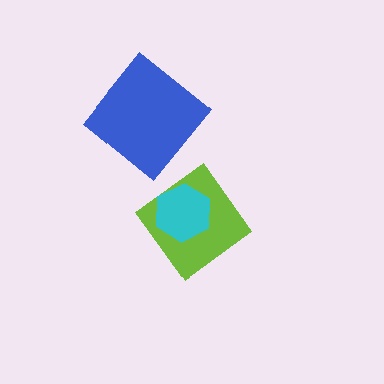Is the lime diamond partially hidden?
Yes, it is partially covered by another shape.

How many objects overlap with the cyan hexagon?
1 object overlaps with the cyan hexagon.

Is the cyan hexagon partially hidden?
No, no other shape covers it.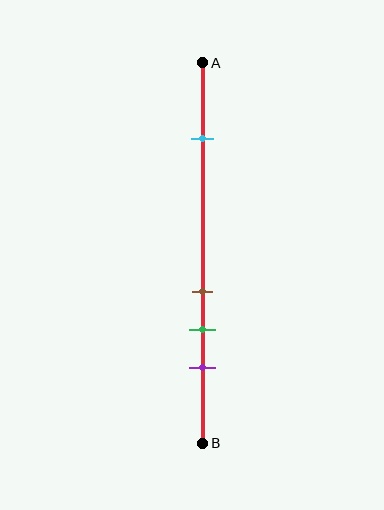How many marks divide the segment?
There are 4 marks dividing the segment.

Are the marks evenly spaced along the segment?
No, the marks are not evenly spaced.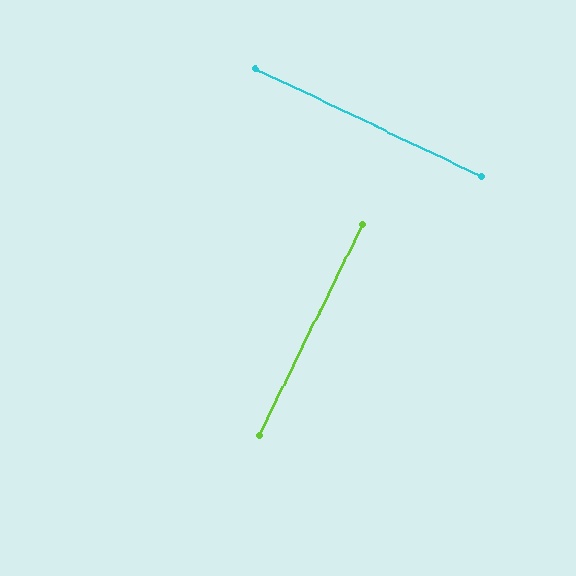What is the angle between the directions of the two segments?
Approximately 89 degrees.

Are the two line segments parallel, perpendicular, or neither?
Perpendicular — they meet at approximately 89°.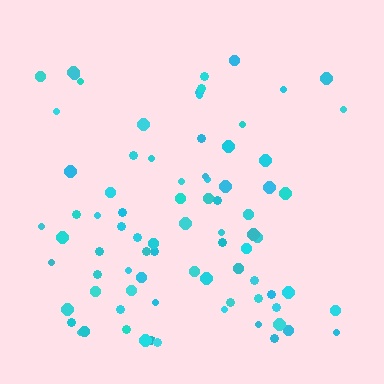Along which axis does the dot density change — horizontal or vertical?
Vertical.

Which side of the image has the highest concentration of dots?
The bottom.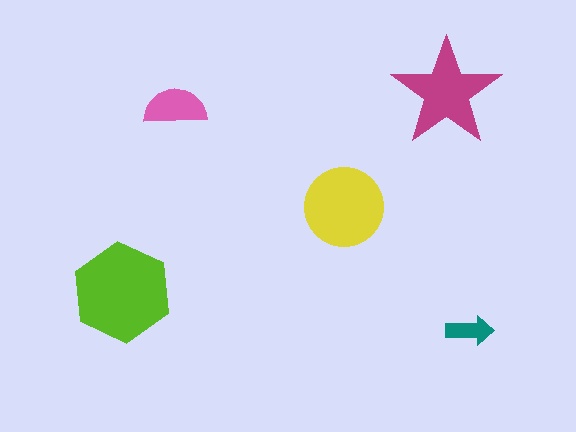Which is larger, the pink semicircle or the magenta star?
The magenta star.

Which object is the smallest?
The teal arrow.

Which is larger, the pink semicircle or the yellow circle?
The yellow circle.